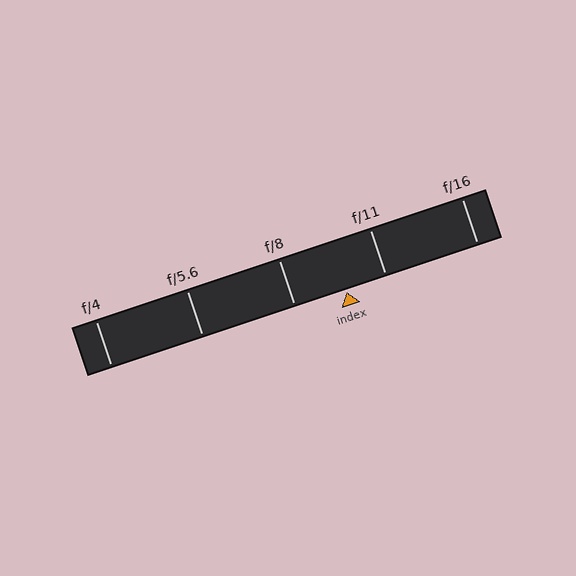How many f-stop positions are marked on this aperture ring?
There are 5 f-stop positions marked.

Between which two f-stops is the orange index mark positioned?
The index mark is between f/8 and f/11.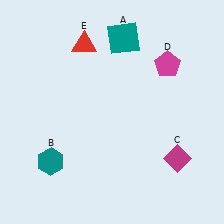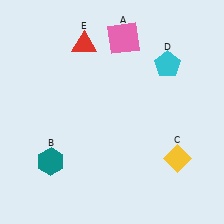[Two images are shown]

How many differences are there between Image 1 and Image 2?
There are 3 differences between the two images.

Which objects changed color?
A changed from teal to pink. C changed from magenta to yellow. D changed from magenta to cyan.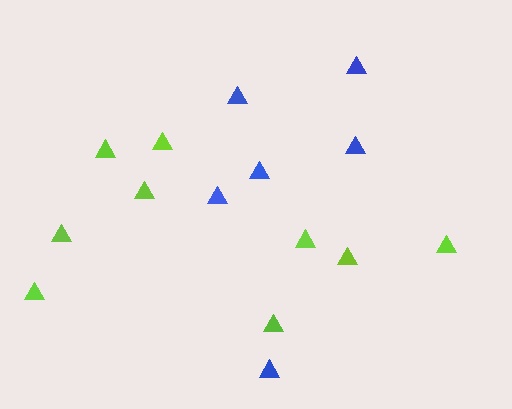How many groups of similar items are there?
There are 2 groups: one group of lime triangles (9) and one group of blue triangles (6).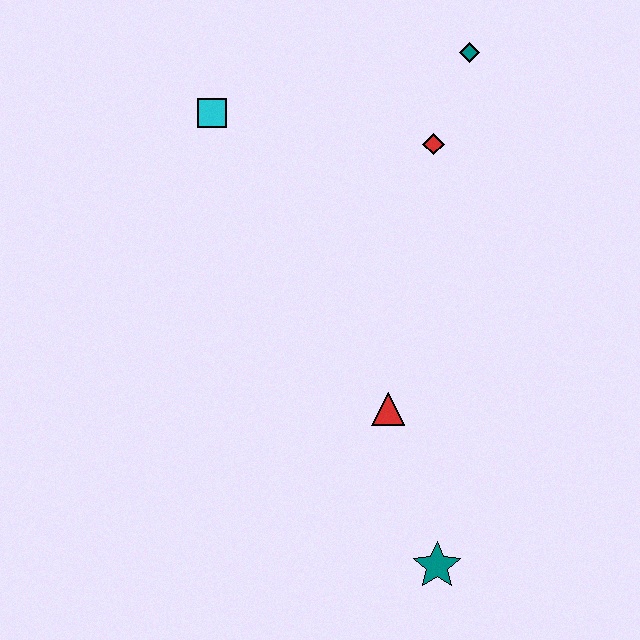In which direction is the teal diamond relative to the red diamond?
The teal diamond is above the red diamond.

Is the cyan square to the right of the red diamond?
No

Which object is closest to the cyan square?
The red diamond is closest to the cyan square.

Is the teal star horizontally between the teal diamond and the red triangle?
Yes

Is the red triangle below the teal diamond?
Yes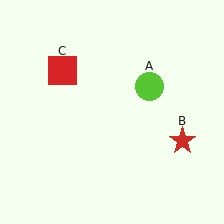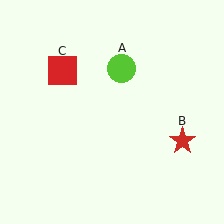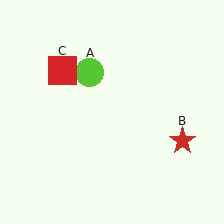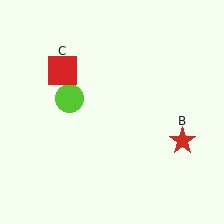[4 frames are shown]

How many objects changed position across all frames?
1 object changed position: lime circle (object A).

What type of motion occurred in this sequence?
The lime circle (object A) rotated counterclockwise around the center of the scene.